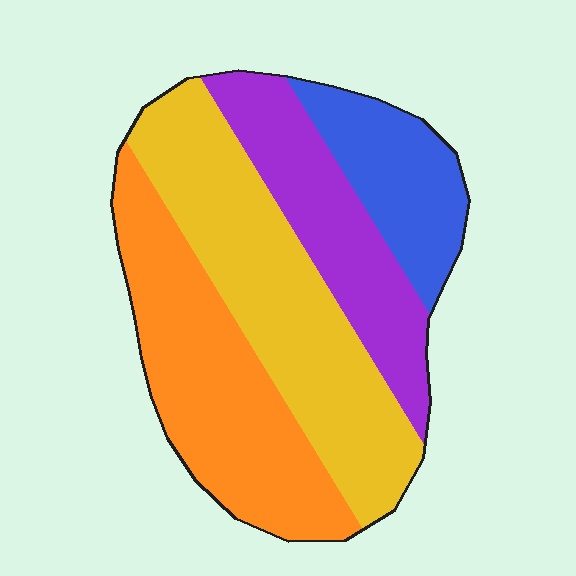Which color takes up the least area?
Blue, at roughly 15%.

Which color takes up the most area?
Yellow, at roughly 35%.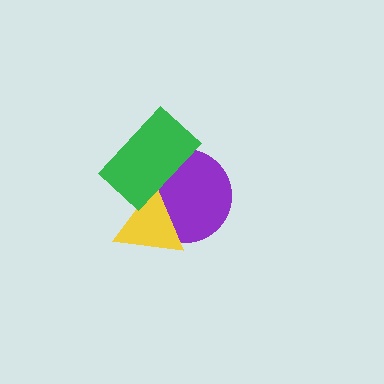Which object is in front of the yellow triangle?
The green rectangle is in front of the yellow triangle.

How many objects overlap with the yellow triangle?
2 objects overlap with the yellow triangle.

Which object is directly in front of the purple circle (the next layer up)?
The yellow triangle is directly in front of the purple circle.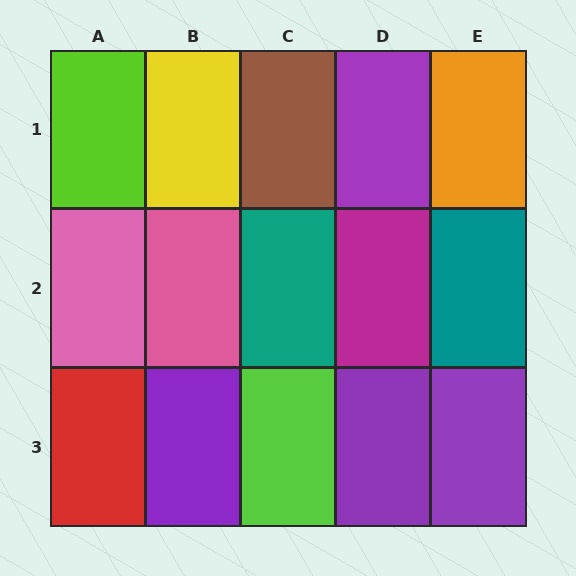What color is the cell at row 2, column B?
Pink.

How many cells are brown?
1 cell is brown.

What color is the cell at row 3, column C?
Lime.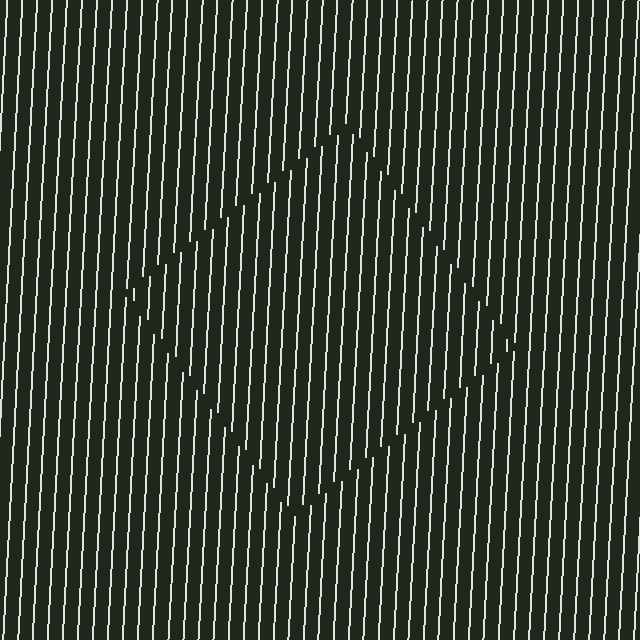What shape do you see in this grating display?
An illusory square. The interior of the shape contains the same grating, shifted by half a period — the contour is defined by the phase discontinuity where line-ends from the inner and outer gratings abut.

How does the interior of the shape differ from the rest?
The interior of the shape contains the same grating, shifted by half a period — the contour is defined by the phase discontinuity where line-ends from the inner and outer gratings abut.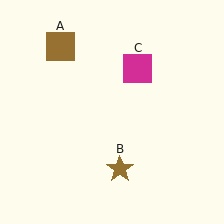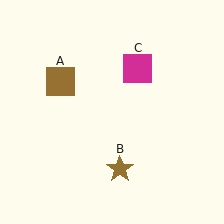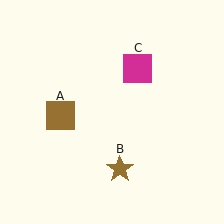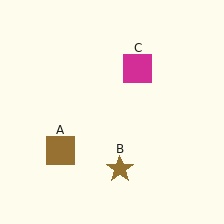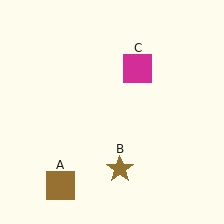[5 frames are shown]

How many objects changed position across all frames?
1 object changed position: brown square (object A).